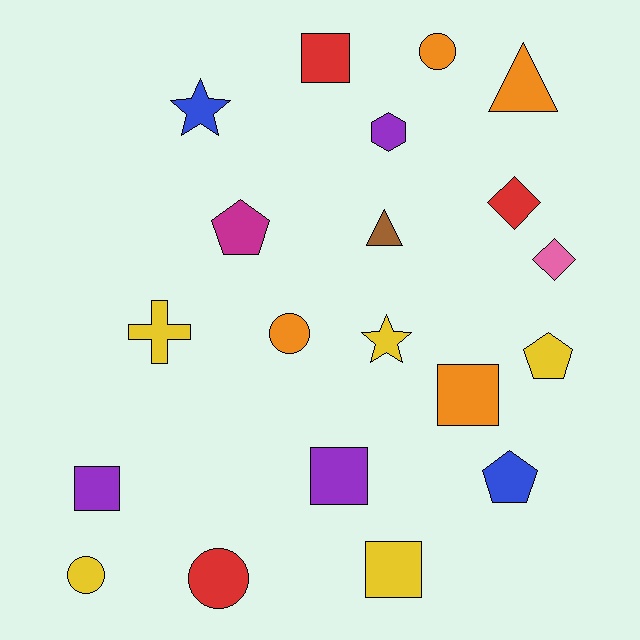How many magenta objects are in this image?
There is 1 magenta object.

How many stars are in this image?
There are 2 stars.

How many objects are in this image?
There are 20 objects.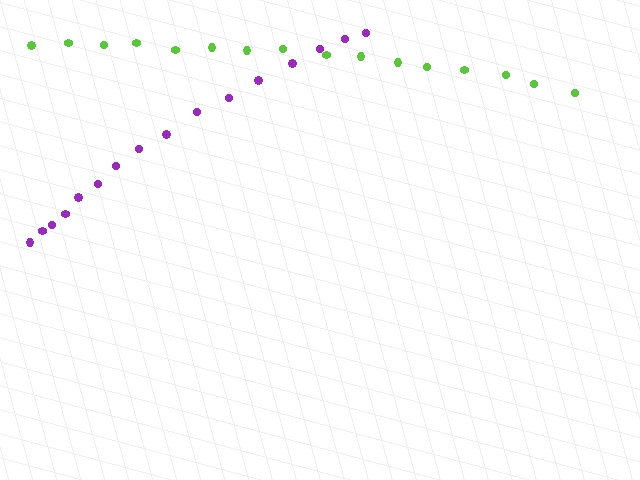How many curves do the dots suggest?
There are 2 distinct paths.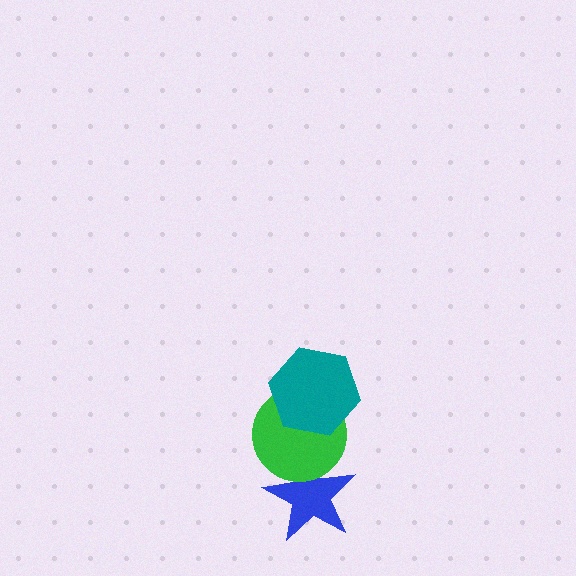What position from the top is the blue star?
The blue star is 3rd from the top.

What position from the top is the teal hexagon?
The teal hexagon is 1st from the top.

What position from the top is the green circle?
The green circle is 2nd from the top.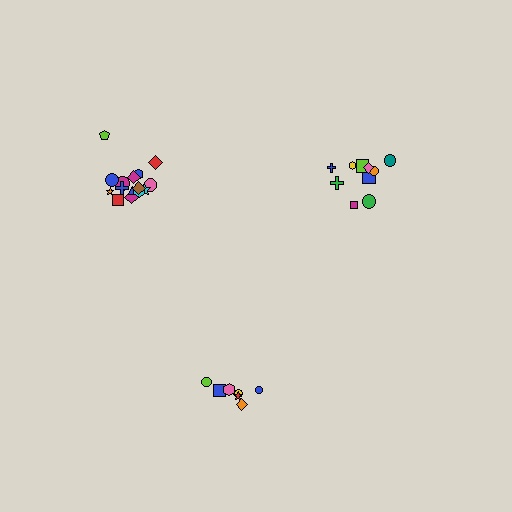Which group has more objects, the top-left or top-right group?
The top-left group.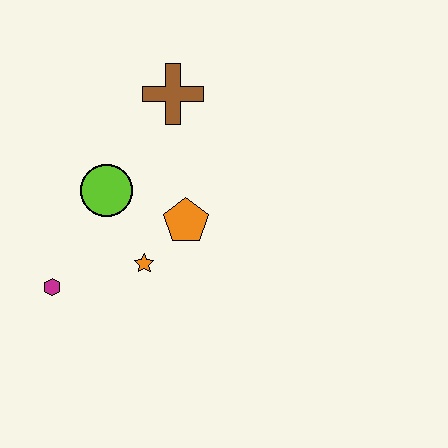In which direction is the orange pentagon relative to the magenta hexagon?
The orange pentagon is to the right of the magenta hexagon.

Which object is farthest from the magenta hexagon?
The brown cross is farthest from the magenta hexagon.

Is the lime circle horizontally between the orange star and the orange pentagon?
No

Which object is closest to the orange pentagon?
The orange star is closest to the orange pentagon.